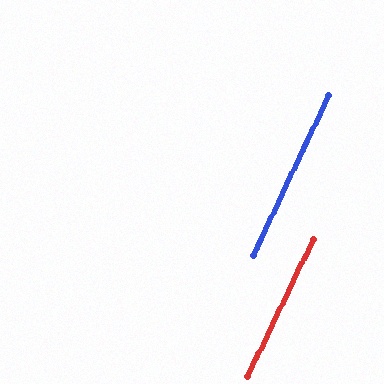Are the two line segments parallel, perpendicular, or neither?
Parallel — their directions differ by only 0.3°.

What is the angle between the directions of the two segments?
Approximately 0 degrees.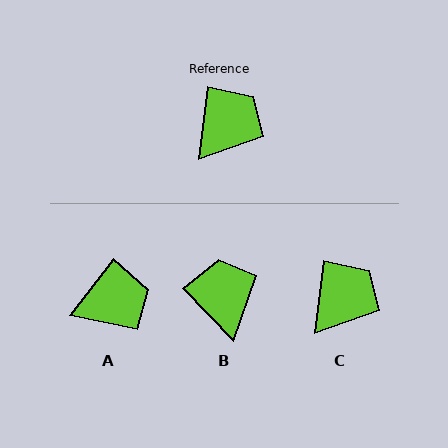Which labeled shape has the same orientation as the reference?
C.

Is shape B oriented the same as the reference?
No, it is off by about 51 degrees.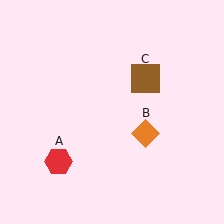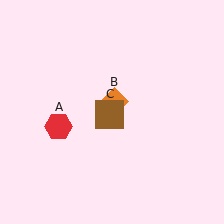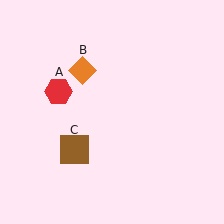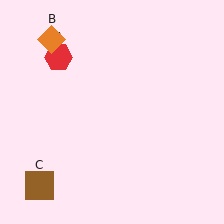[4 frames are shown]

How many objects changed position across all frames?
3 objects changed position: red hexagon (object A), orange diamond (object B), brown square (object C).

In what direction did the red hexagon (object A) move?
The red hexagon (object A) moved up.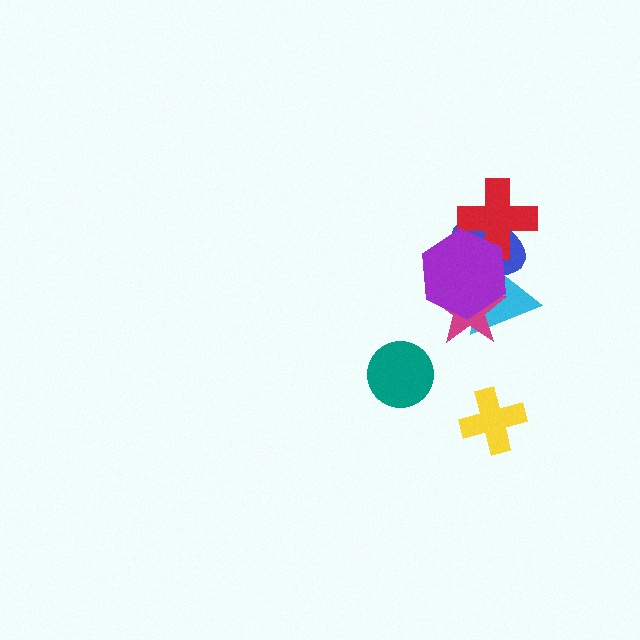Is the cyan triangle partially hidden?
Yes, it is partially covered by another shape.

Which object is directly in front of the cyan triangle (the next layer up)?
The magenta star is directly in front of the cyan triangle.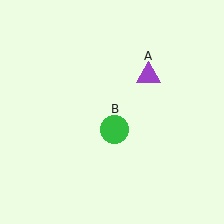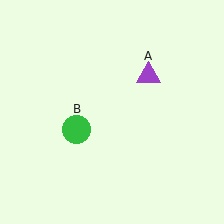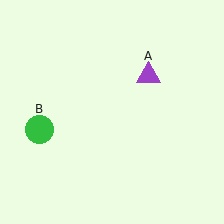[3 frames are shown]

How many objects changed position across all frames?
1 object changed position: green circle (object B).